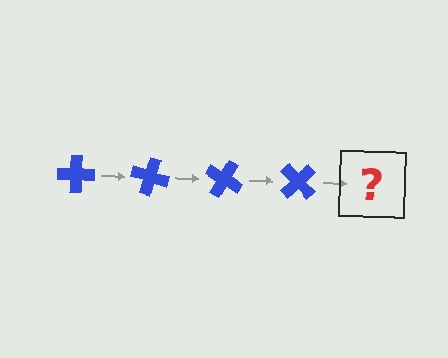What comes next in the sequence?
The next element should be a blue cross rotated 60 degrees.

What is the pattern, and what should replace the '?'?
The pattern is that the cross rotates 15 degrees each step. The '?' should be a blue cross rotated 60 degrees.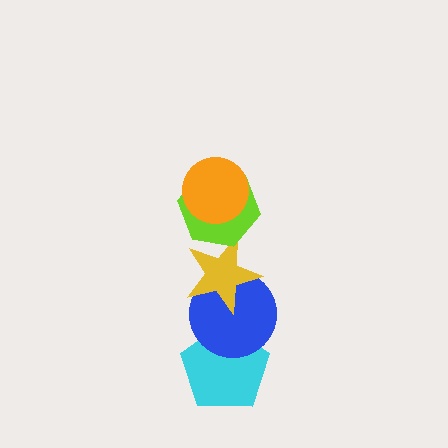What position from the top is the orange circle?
The orange circle is 1st from the top.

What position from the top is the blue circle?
The blue circle is 4th from the top.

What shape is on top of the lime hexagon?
The orange circle is on top of the lime hexagon.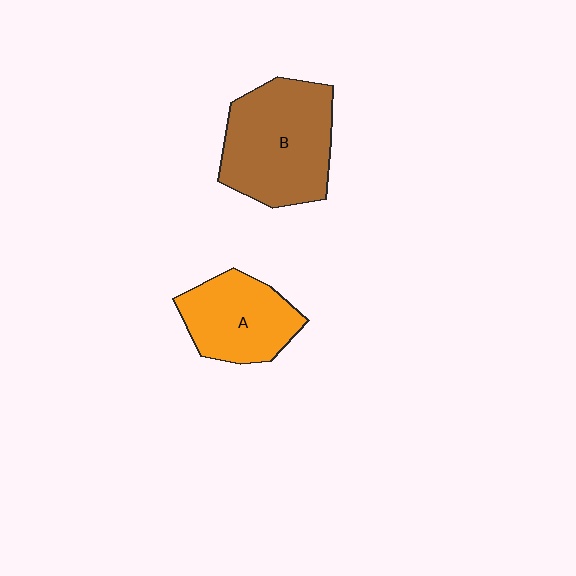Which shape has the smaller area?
Shape A (orange).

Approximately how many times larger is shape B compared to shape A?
Approximately 1.5 times.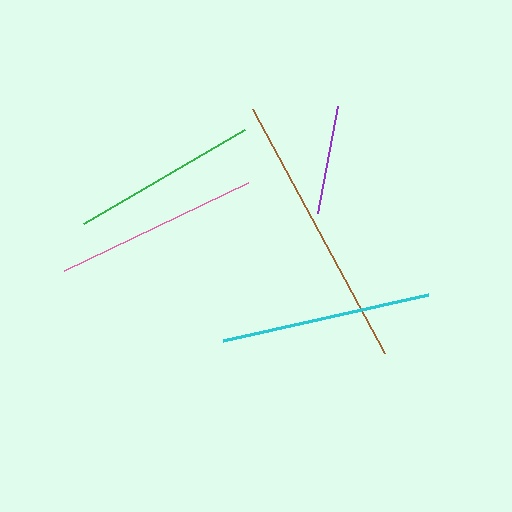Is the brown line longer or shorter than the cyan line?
The brown line is longer than the cyan line.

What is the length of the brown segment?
The brown segment is approximately 277 pixels long.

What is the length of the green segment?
The green segment is approximately 186 pixels long.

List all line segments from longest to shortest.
From longest to shortest: brown, cyan, pink, green, purple.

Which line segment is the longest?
The brown line is the longest at approximately 277 pixels.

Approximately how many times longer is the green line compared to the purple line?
The green line is approximately 1.7 times the length of the purple line.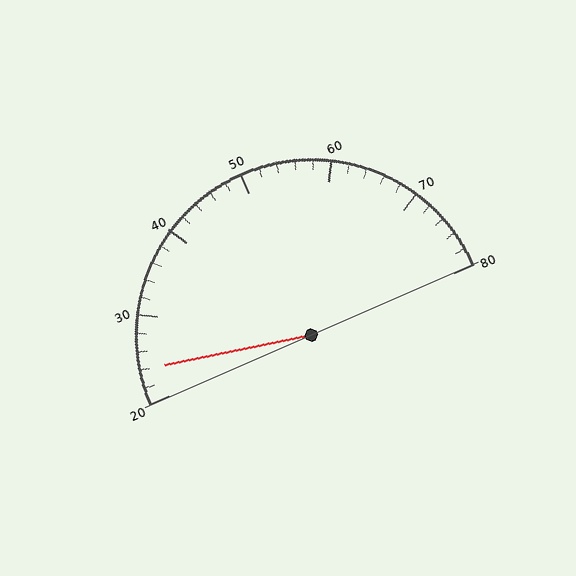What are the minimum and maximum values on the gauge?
The gauge ranges from 20 to 80.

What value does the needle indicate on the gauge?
The needle indicates approximately 24.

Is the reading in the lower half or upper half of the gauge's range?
The reading is in the lower half of the range (20 to 80).